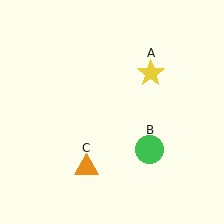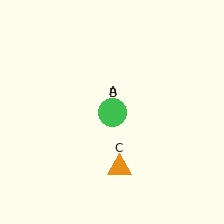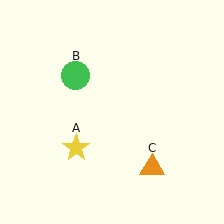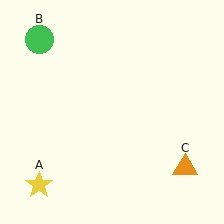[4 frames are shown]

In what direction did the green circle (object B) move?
The green circle (object B) moved up and to the left.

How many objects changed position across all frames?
3 objects changed position: yellow star (object A), green circle (object B), orange triangle (object C).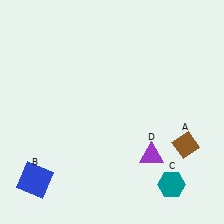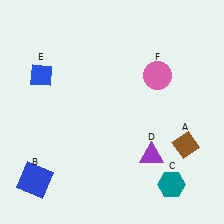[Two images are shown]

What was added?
A blue diamond (E), a pink circle (F) were added in Image 2.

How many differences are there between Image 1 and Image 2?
There are 2 differences between the two images.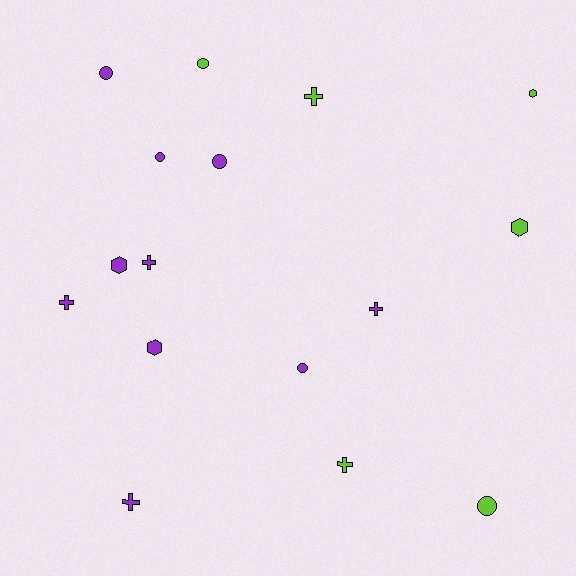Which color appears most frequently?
Purple, with 10 objects.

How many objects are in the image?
There are 16 objects.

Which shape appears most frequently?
Circle, with 6 objects.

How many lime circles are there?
There are 2 lime circles.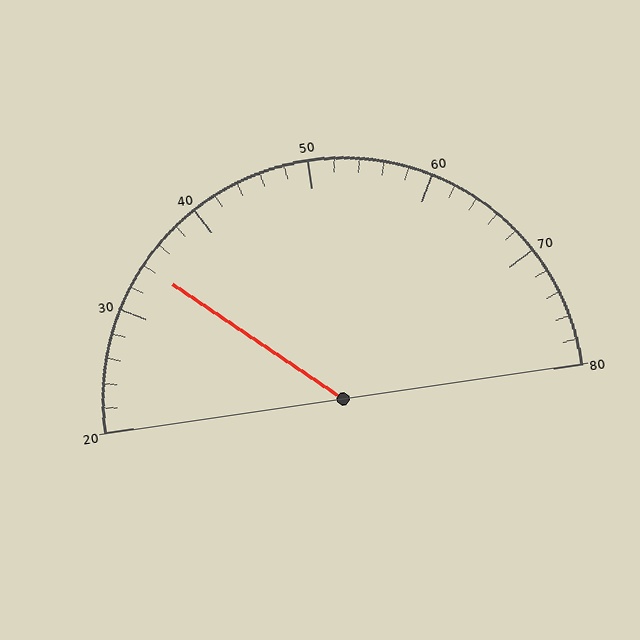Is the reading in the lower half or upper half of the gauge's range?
The reading is in the lower half of the range (20 to 80).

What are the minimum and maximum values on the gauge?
The gauge ranges from 20 to 80.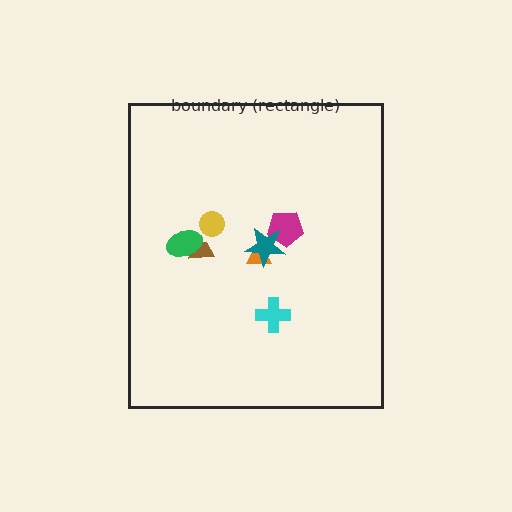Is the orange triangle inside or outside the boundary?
Inside.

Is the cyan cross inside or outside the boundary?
Inside.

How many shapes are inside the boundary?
7 inside, 0 outside.